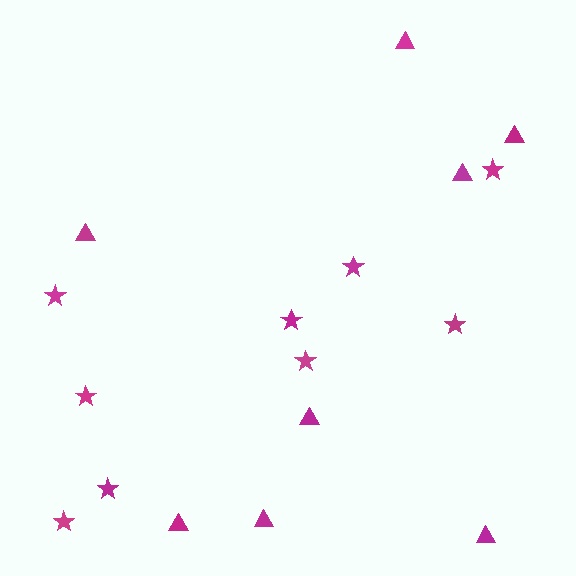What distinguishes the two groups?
There are 2 groups: one group of stars (9) and one group of triangles (8).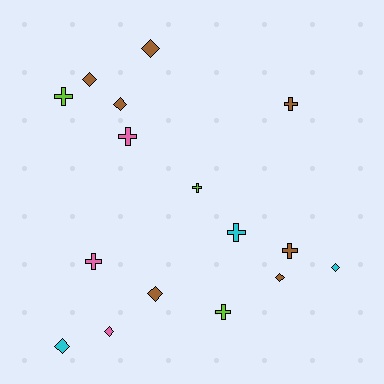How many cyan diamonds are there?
There are 2 cyan diamonds.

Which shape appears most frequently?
Cross, with 8 objects.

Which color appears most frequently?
Brown, with 7 objects.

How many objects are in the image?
There are 16 objects.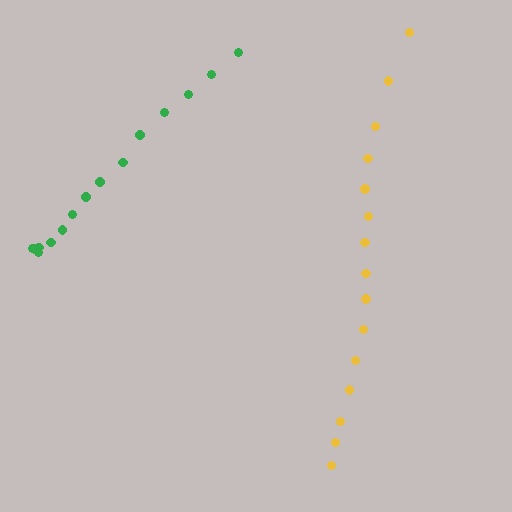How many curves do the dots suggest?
There are 2 distinct paths.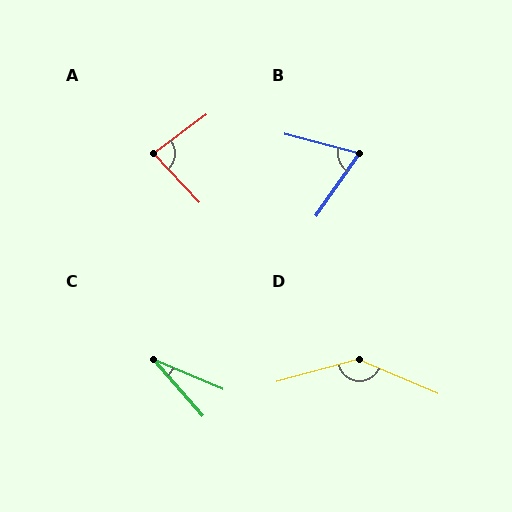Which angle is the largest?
D, at approximately 141 degrees.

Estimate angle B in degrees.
Approximately 70 degrees.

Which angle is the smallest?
C, at approximately 26 degrees.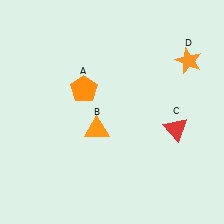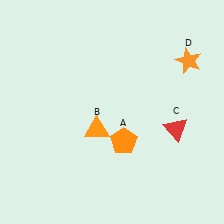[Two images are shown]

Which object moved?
The orange pentagon (A) moved down.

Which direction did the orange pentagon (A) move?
The orange pentagon (A) moved down.